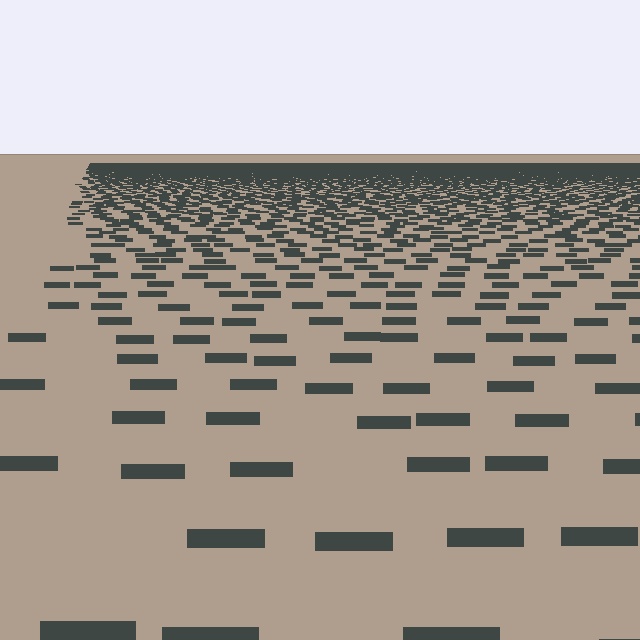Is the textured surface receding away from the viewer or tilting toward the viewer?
The surface is receding away from the viewer. Texture elements get smaller and denser toward the top.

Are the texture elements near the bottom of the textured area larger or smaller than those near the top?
Larger. Near the bottom, elements are closer to the viewer and appear at a bigger on-screen size.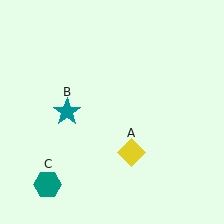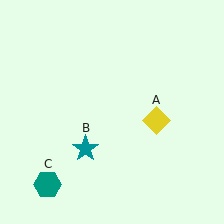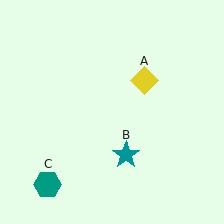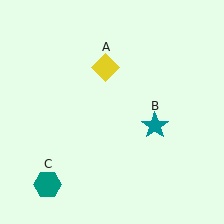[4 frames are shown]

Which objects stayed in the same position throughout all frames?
Teal hexagon (object C) remained stationary.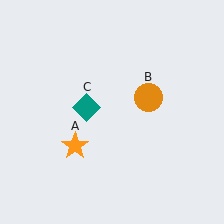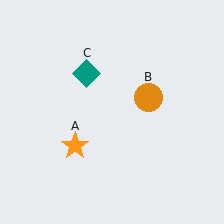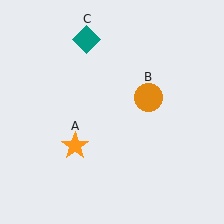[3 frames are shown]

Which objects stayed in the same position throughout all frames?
Orange star (object A) and orange circle (object B) remained stationary.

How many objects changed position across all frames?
1 object changed position: teal diamond (object C).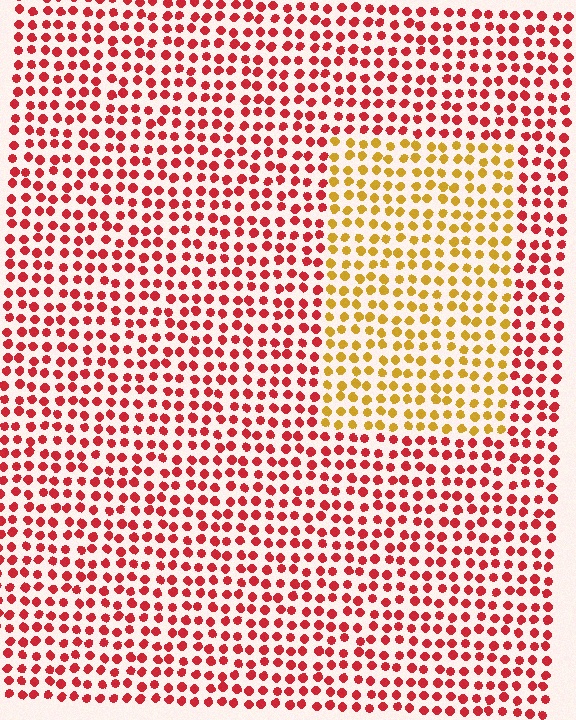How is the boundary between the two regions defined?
The boundary is defined purely by a slight shift in hue (about 50 degrees). Spacing, size, and orientation are identical on both sides.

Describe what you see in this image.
The image is filled with small red elements in a uniform arrangement. A rectangle-shaped region is visible where the elements are tinted to a slightly different hue, forming a subtle color boundary.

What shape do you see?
I see a rectangle.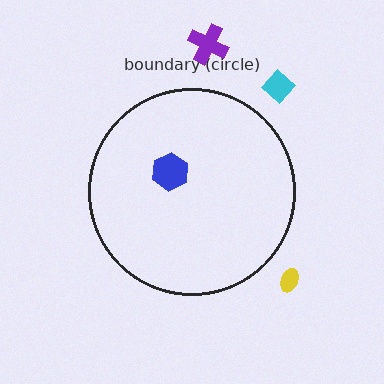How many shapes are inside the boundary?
1 inside, 3 outside.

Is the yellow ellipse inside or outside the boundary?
Outside.